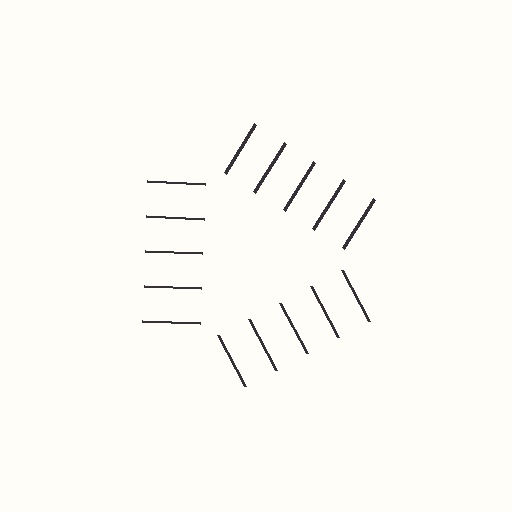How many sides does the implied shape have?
3 sides — the line-ends trace a triangle.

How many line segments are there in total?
15 — 5 along each of the 3 edges.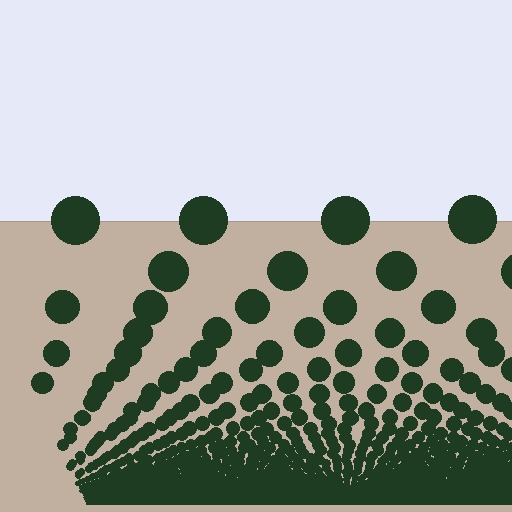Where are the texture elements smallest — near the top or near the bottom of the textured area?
Near the bottom.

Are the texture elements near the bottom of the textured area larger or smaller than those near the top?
Smaller. The gradient is inverted — elements near the bottom are smaller and denser.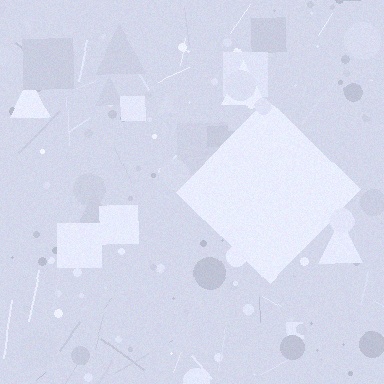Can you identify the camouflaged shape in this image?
The camouflaged shape is a diamond.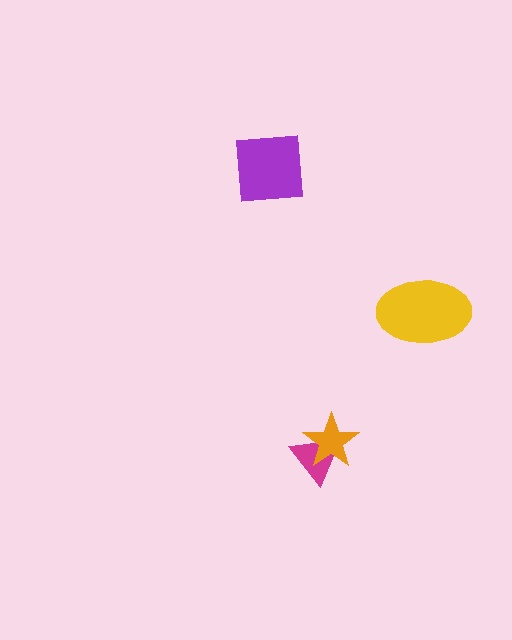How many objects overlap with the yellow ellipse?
0 objects overlap with the yellow ellipse.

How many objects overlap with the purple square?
0 objects overlap with the purple square.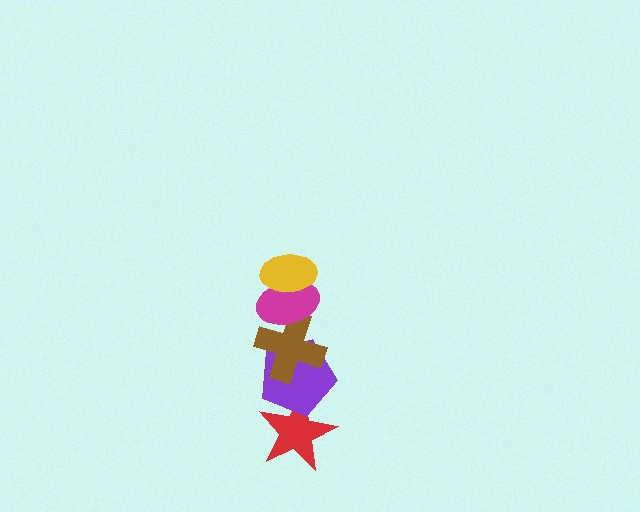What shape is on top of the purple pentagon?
The brown cross is on top of the purple pentagon.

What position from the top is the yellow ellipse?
The yellow ellipse is 1st from the top.